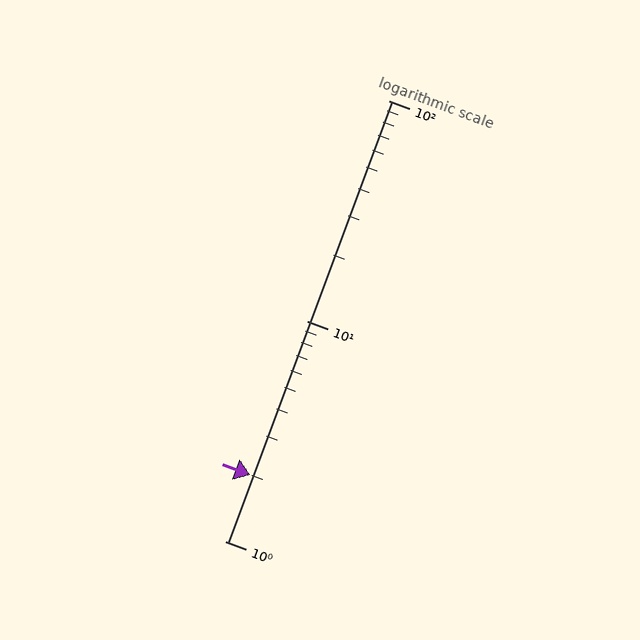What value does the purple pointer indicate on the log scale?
The pointer indicates approximately 2.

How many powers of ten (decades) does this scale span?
The scale spans 2 decades, from 1 to 100.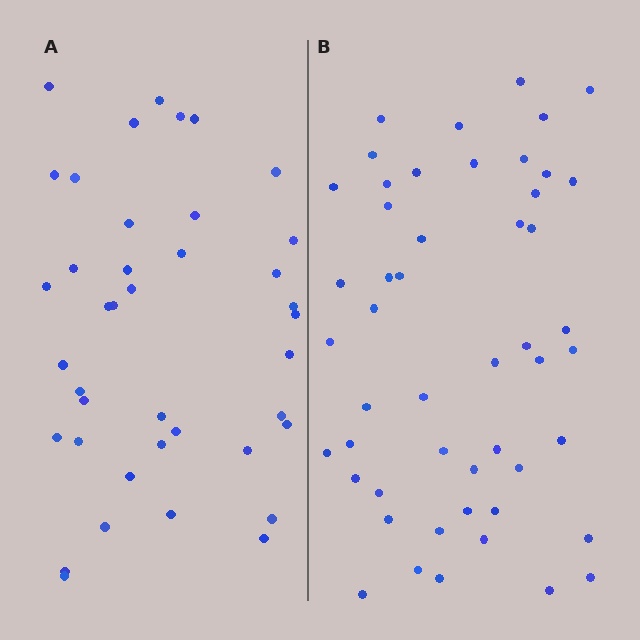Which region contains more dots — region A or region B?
Region B (the right region) has more dots.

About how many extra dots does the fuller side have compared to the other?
Region B has roughly 10 or so more dots than region A.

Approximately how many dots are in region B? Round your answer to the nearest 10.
About 50 dots.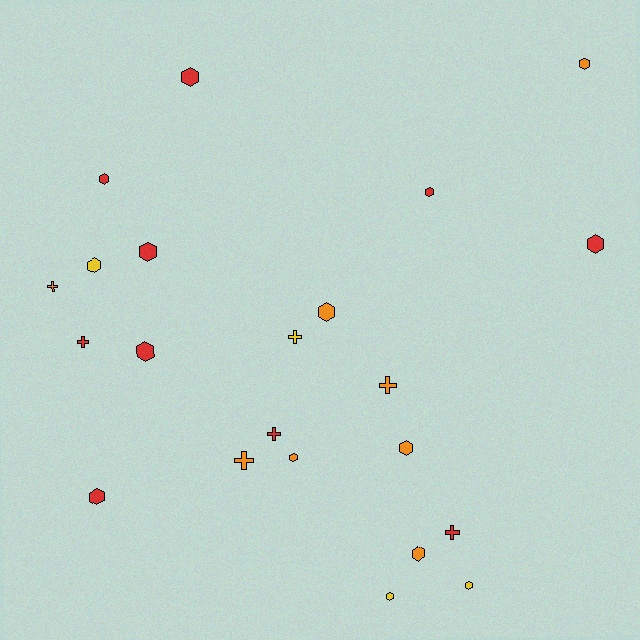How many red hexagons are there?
There are 7 red hexagons.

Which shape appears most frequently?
Hexagon, with 15 objects.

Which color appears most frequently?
Red, with 10 objects.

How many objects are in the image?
There are 22 objects.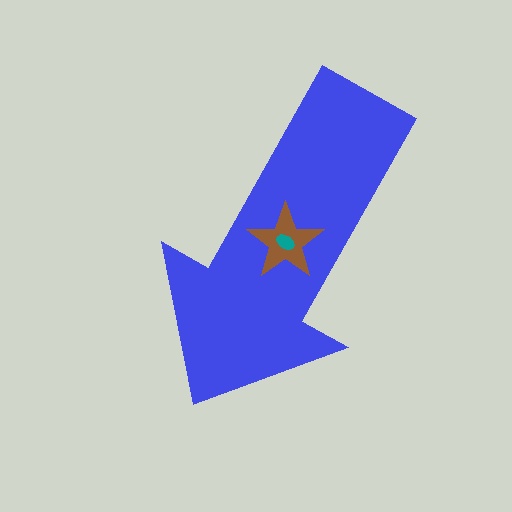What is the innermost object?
The teal ellipse.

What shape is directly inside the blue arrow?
The brown star.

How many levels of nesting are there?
3.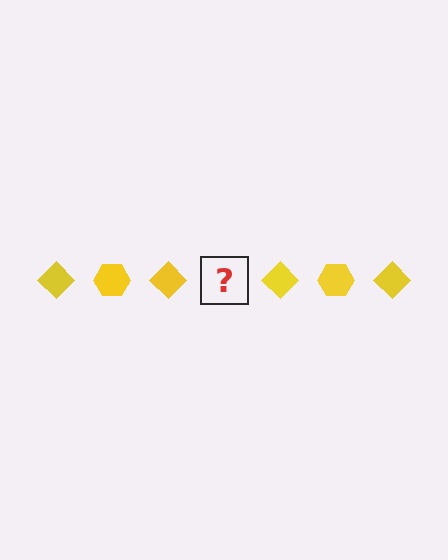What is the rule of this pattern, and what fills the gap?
The rule is that the pattern cycles through diamond, hexagon shapes in yellow. The gap should be filled with a yellow hexagon.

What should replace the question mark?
The question mark should be replaced with a yellow hexagon.